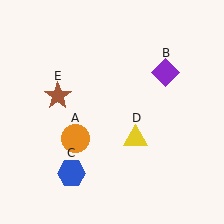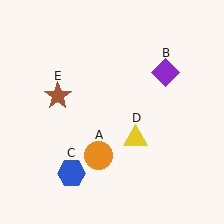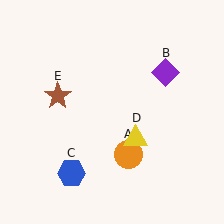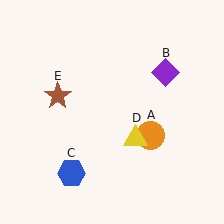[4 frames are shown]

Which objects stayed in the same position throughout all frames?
Purple diamond (object B) and blue hexagon (object C) and yellow triangle (object D) and brown star (object E) remained stationary.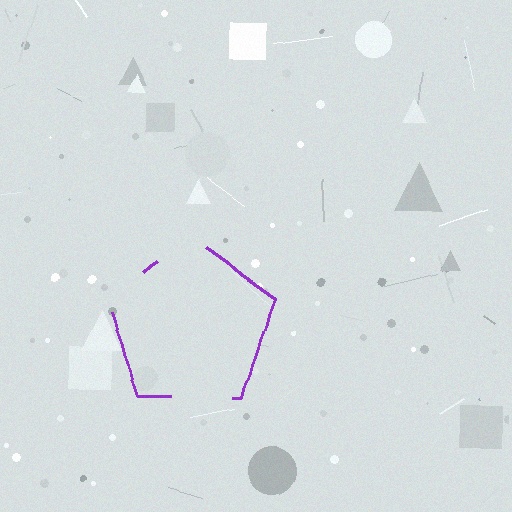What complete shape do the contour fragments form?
The contour fragments form a pentagon.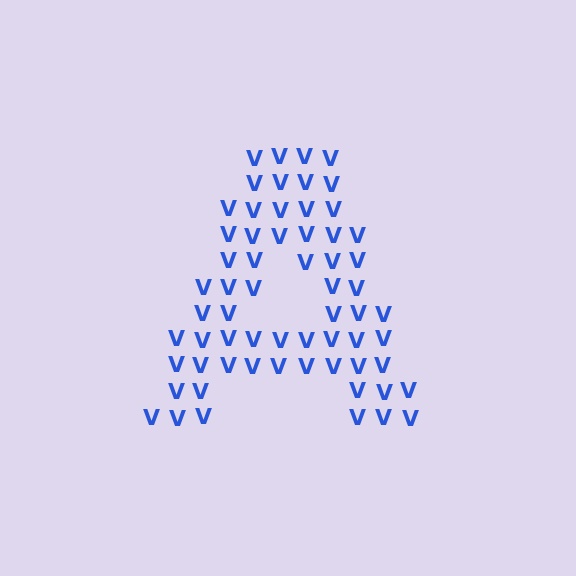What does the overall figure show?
The overall figure shows the letter A.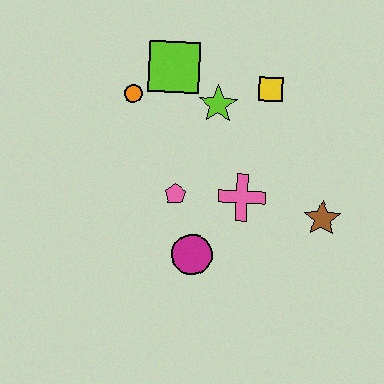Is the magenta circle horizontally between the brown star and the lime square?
Yes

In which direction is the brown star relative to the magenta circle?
The brown star is to the right of the magenta circle.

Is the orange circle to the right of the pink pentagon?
No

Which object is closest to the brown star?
The pink cross is closest to the brown star.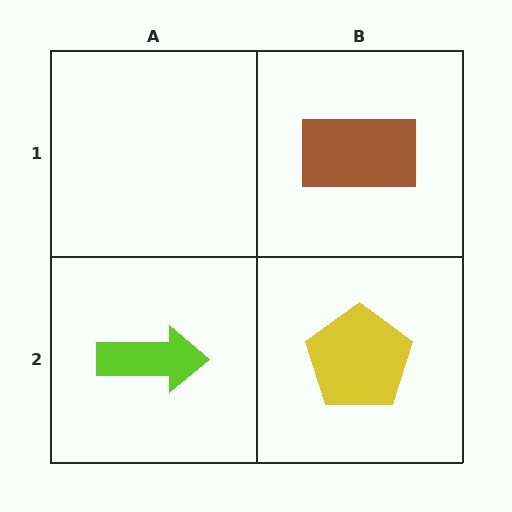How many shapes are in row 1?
1 shape.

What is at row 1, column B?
A brown rectangle.